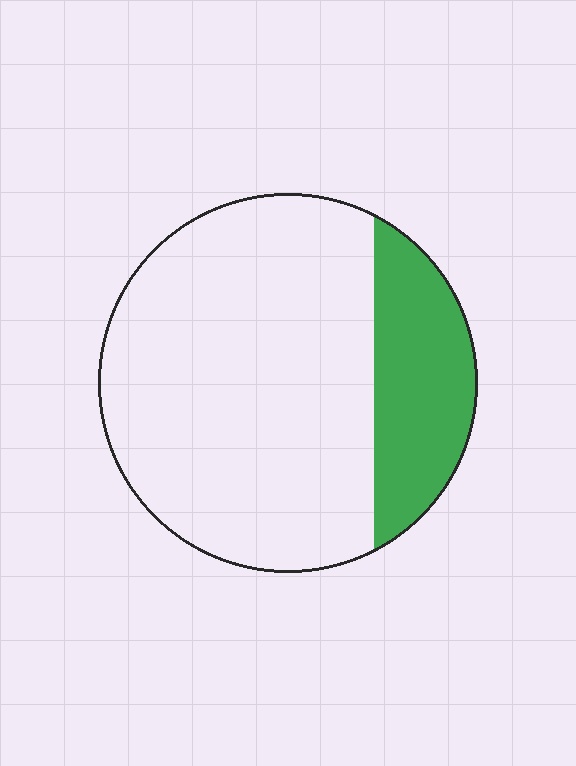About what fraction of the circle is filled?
About one fifth (1/5).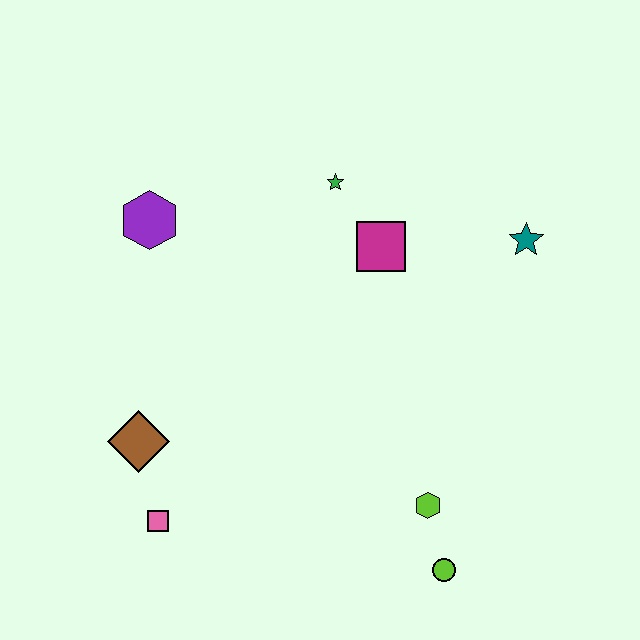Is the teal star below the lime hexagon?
No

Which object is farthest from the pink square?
The teal star is farthest from the pink square.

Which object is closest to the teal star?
The magenta square is closest to the teal star.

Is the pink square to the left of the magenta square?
Yes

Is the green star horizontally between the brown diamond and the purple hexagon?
No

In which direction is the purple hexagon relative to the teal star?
The purple hexagon is to the left of the teal star.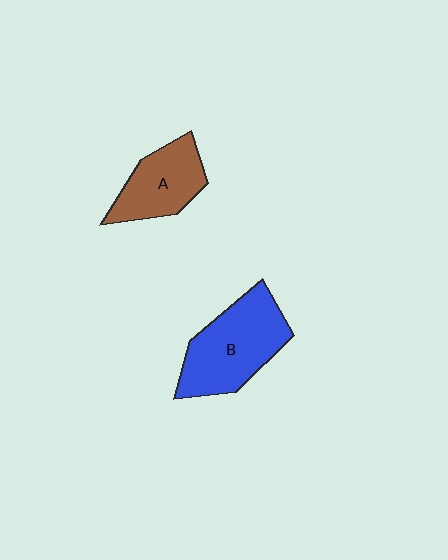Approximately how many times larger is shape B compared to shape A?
Approximately 1.4 times.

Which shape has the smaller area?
Shape A (brown).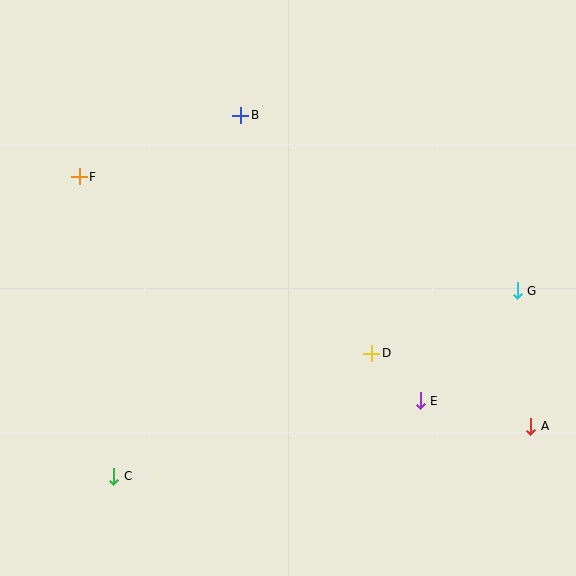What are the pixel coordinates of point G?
Point G is at (517, 291).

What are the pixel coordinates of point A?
Point A is at (531, 426).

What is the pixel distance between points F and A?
The distance between F and A is 516 pixels.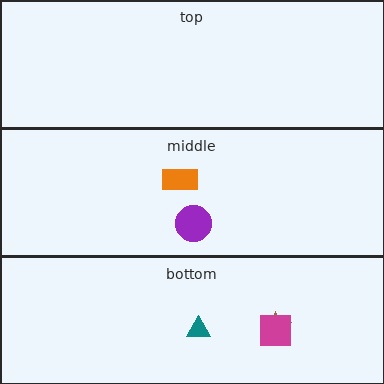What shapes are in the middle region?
The purple circle, the orange rectangle.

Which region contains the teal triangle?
The bottom region.